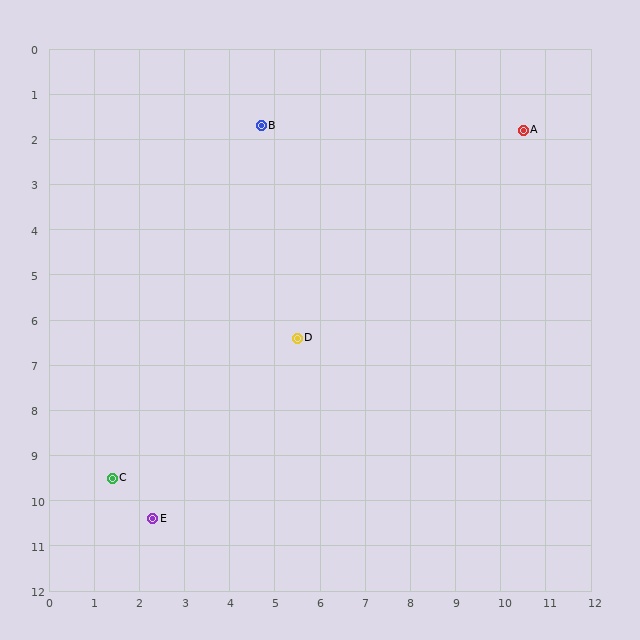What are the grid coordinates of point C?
Point C is at approximately (1.4, 9.5).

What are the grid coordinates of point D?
Point D is at approximately (5.5, 6.4).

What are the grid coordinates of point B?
Point B is at approximately (4.7, 1.7).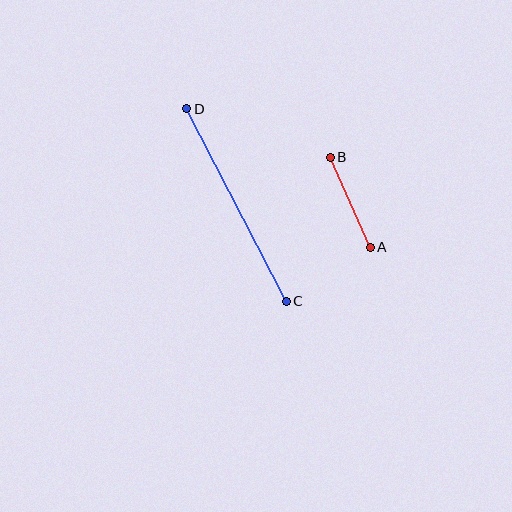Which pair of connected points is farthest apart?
Points C and D are farthest apart.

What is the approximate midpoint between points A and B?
The midpoint is at approximately (350, 202) pixels.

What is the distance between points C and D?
The distance is approximately 217 pixels.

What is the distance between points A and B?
The distance is approximately 99 pixels.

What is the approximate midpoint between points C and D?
The midpoint is at approximately (236, 205) pixels.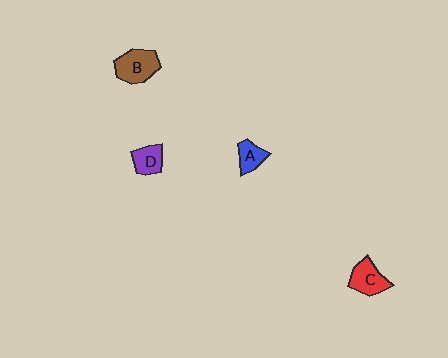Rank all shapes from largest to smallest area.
From largest to smallest: B (brown), C (red), D (purple), A (blue).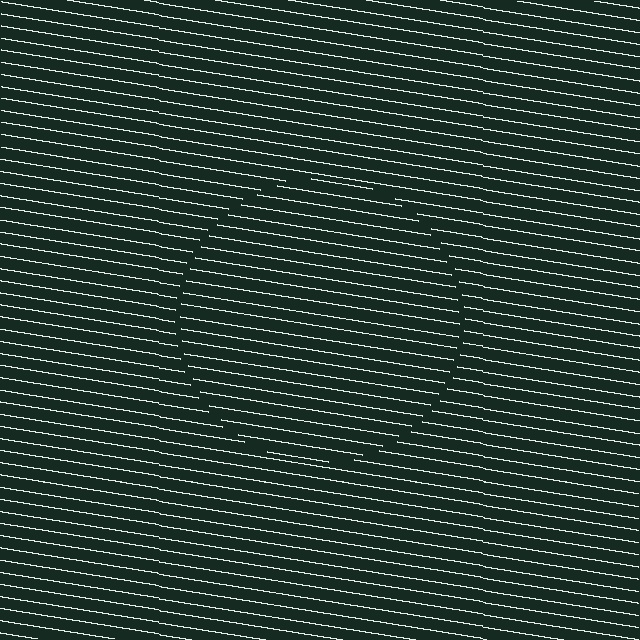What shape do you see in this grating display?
An illusory circle. The interior of the shape contains the same grating, shifted by half a period — the contour is defined by the phase discontinuity where line-ends from the inner and outer gratings abut.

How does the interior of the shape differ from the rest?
The interior of the shape contains the same grating, shifted by half a period — the contour is defined by the phase discontinuity where line-ends from the inner and outer gratings abut.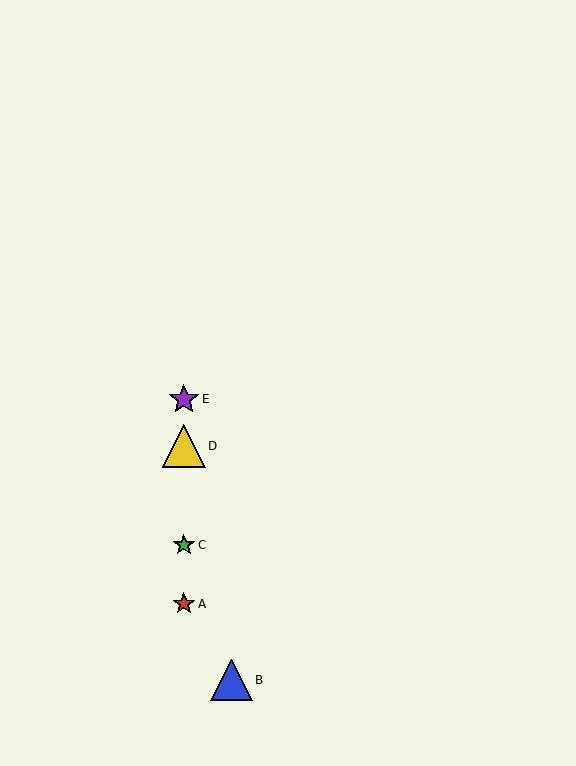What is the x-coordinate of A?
Object A is at x≈184.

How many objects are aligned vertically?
4 objects (A, C, D, E) are aligned vertically.